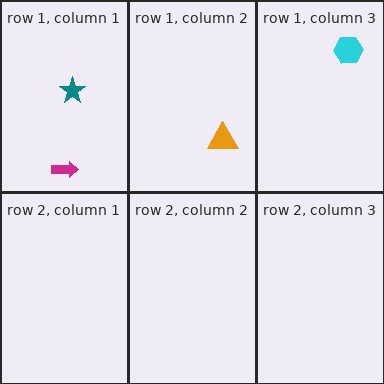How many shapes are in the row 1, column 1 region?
2.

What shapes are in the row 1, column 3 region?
The cyan hexagon.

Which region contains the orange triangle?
The row 1, column 2 region.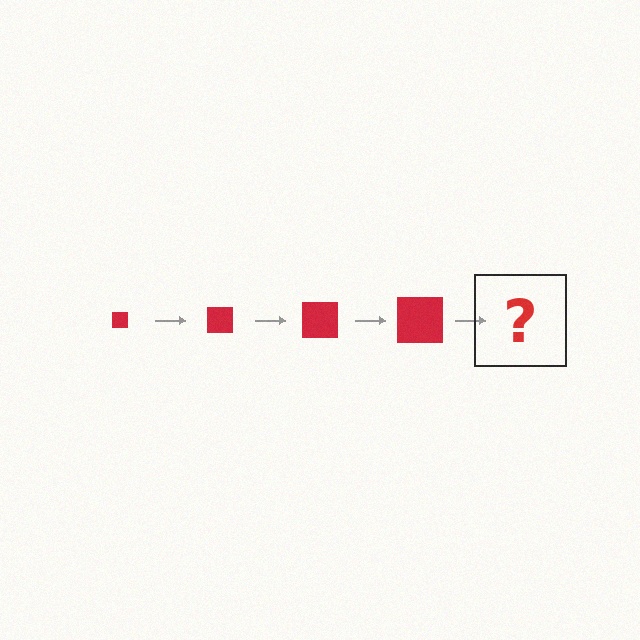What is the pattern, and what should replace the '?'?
The pattern is that the square gets progressively larger each step. The '?' should be a red square, larger than the previous one.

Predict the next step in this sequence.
The next step is a red square, larger than the previous one.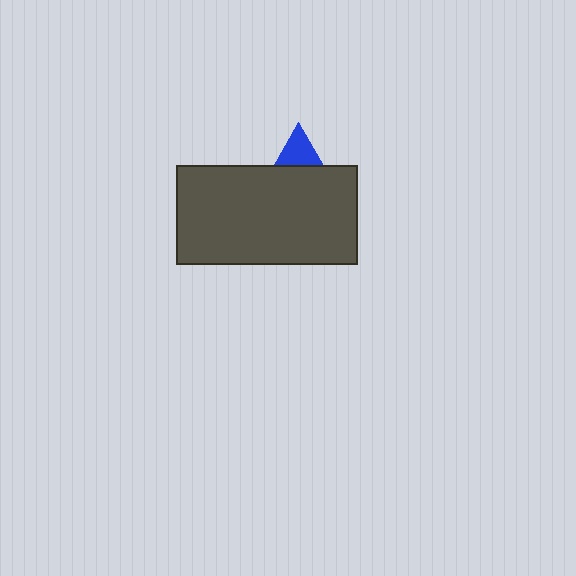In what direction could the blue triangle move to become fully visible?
The blue triangle could move up. That would shift it out from behind the dark gray rectangle entirely.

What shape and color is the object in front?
The object in front is a dark gray rectangle.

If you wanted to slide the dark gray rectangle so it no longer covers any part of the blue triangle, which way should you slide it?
Slide it down — that is the most direct way to separate the two shapes.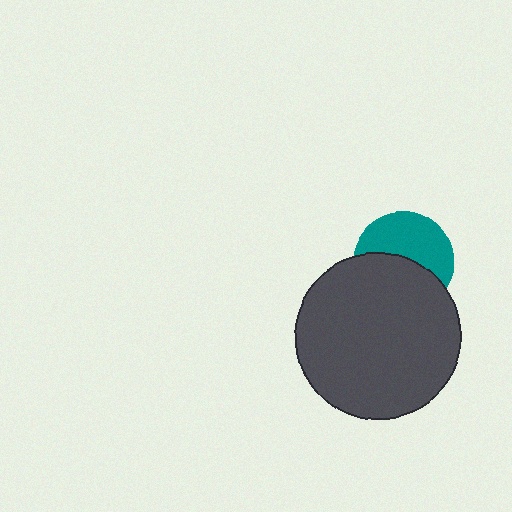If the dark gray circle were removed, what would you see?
You would see the complete teal circle.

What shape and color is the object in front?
The object in front is a dark gray circle.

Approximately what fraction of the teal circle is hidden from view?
Roughly 50% of the teal circle is hidden behind the dark gray circle.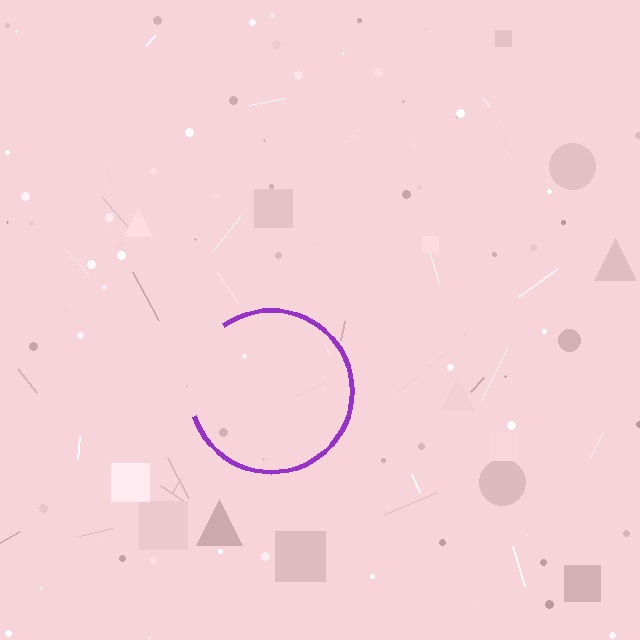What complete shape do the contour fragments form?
The contour fragments form a circle.